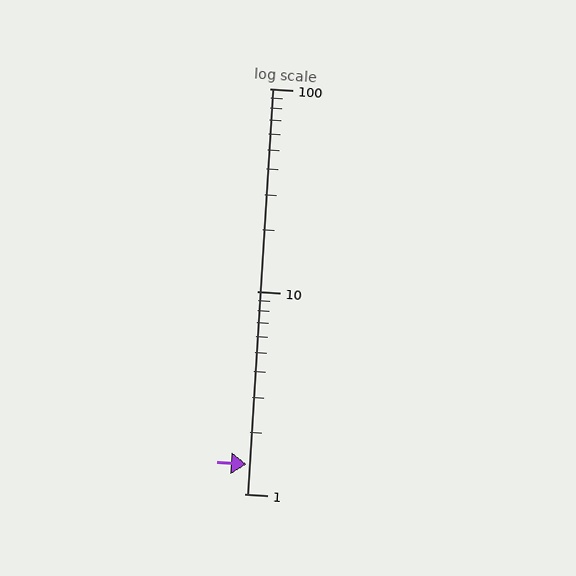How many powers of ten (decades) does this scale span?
The scale spans 2 decades, from 1 to 100.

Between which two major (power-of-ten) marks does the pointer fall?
The pointer is between 1 and 10.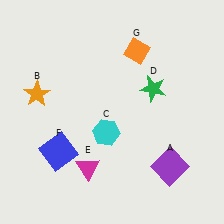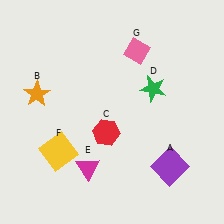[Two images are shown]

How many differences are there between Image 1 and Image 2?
There are 3 differences between the two images.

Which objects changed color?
C changed from cyan to red. F changed from blue to yellow. G changed from orange to pink.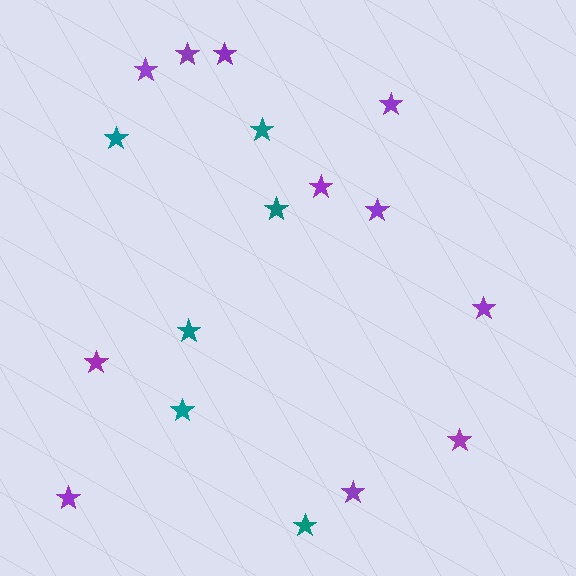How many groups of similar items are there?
There are 2 groups: one group of purple stars (11) and one group of teal stars (6).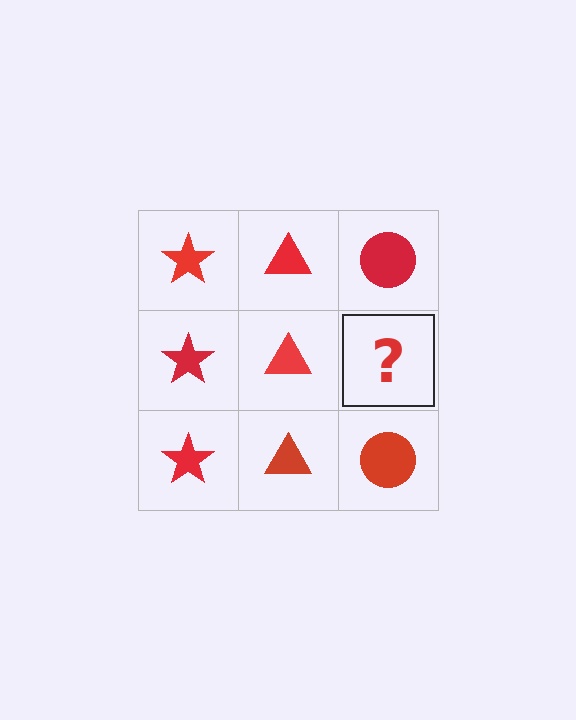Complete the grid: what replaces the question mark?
The question mark should be replaced with a red circle.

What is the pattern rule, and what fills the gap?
The rule is that each column has a consistent shape. The gap should be filled with a red circle.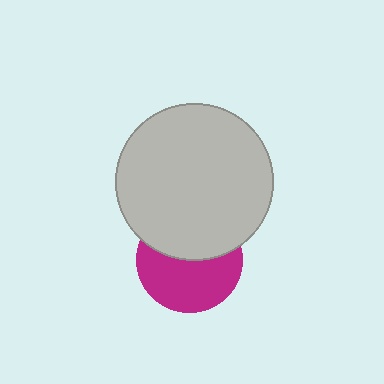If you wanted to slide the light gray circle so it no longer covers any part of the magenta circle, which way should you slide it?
Slide it up — that is the most direct way to separate the two shapes.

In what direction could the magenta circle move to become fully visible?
The magenta circle could move down. That would shift it out from behind the light gray circle entirely.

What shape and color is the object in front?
The object in front is a light gray circle.